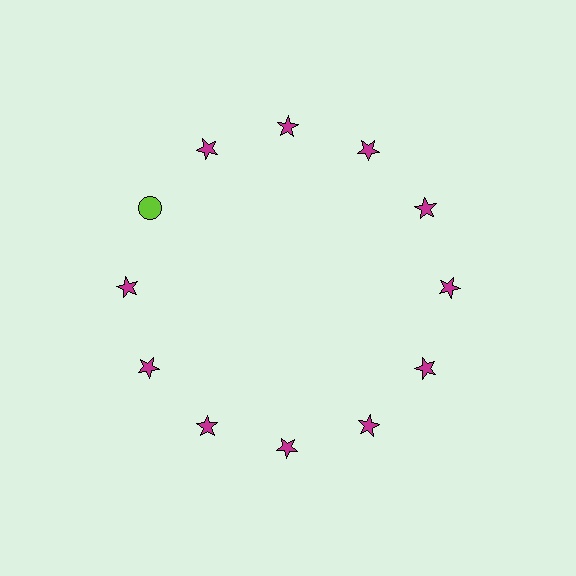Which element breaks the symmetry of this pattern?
The lime circle at roughly the 10 o'clock position breaks the symmetry. All other shapes are magenta stars.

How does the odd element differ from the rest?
It differs in both color (lime instead of magenta) and shape (circle instead of star).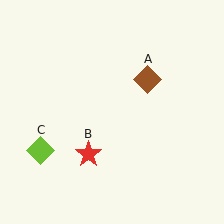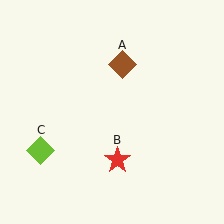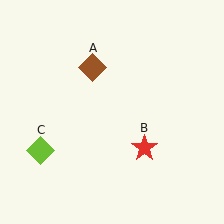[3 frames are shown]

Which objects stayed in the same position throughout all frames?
Lime diamond (object C) remained stationary.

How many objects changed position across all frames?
2 objects changed position: brown diamond (object A), red star (object B).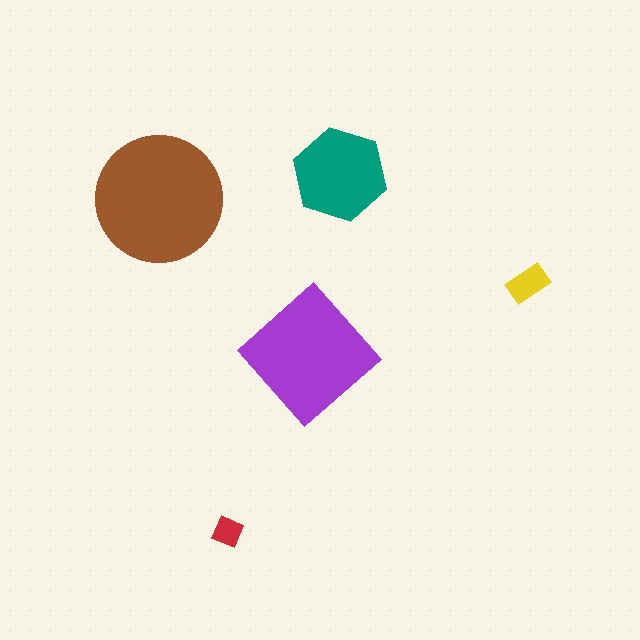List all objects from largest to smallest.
The brown circle, the purple diamond, the teal hexagon, the yellow rectangle, the red diamond.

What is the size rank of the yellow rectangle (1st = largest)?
4th.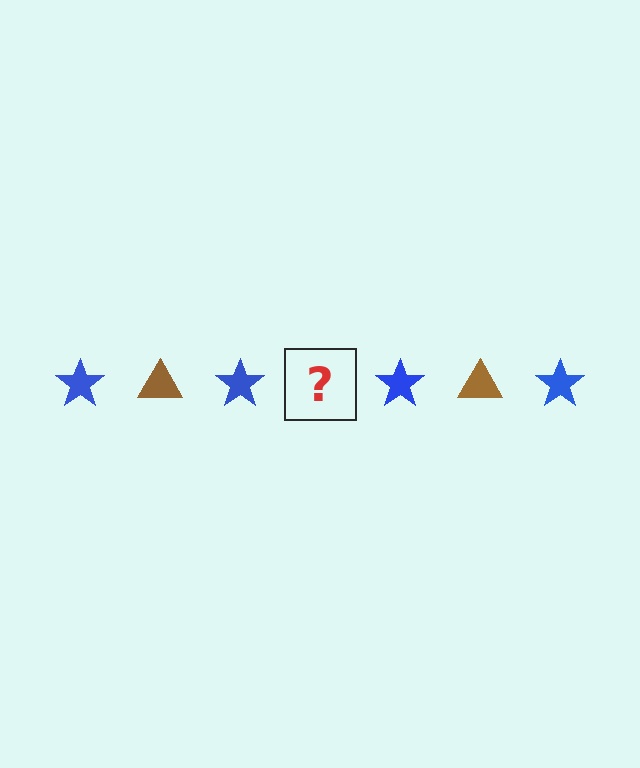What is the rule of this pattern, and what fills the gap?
The rule is that the pattern alternates between blue star and brown triangle. The gap should be filled with a brown triangle.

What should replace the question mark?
The question mark should be replaced with a brown triangle.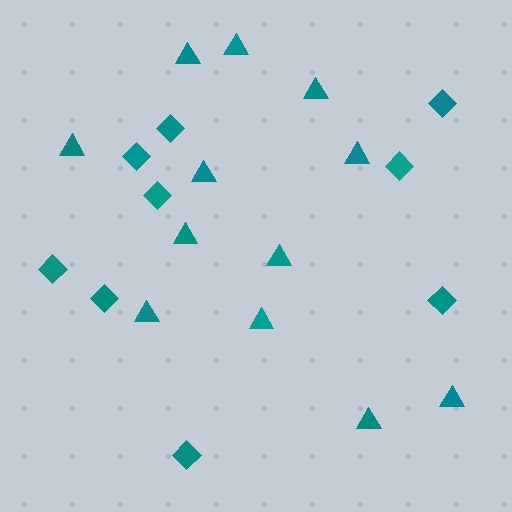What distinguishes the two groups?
There are 2 groups: one group of diamonds (9) and one group of triangles (12).